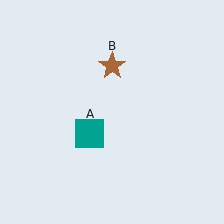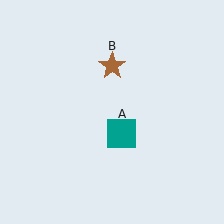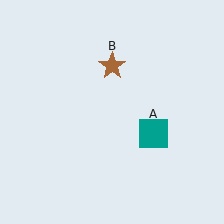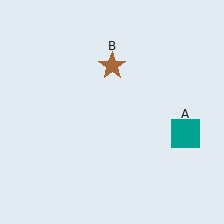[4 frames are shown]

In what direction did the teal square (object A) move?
The teal square (object A) moved right.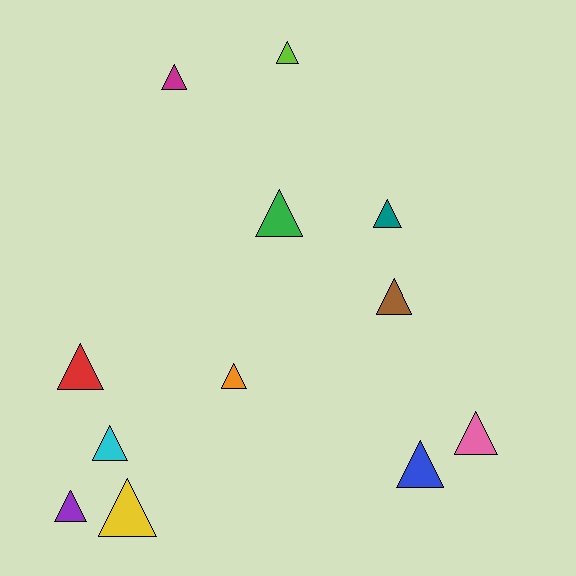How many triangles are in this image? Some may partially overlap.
There are 12 triangles.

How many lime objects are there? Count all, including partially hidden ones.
There is 1 lime object.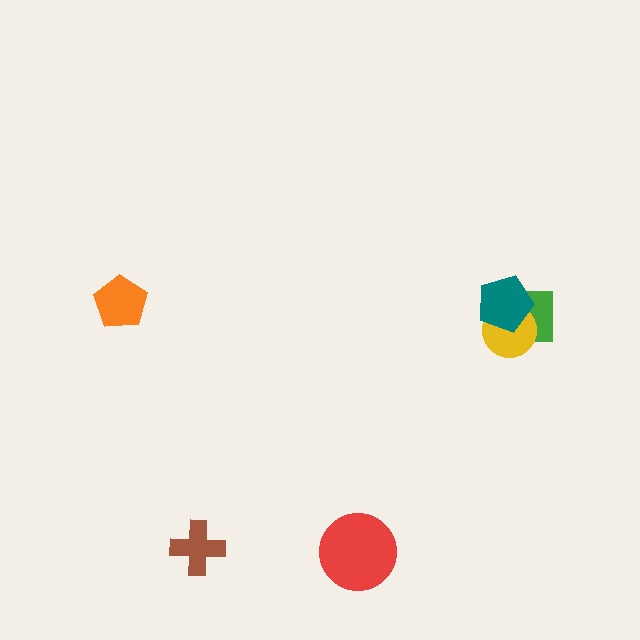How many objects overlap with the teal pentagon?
2 objects overlap with the teal pentagon.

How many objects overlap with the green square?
2 objects overlap with the green square.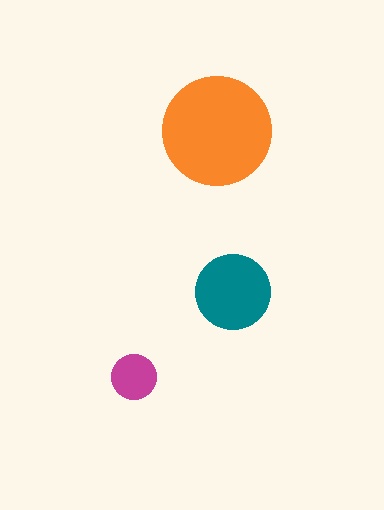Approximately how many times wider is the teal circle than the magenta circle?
About 1.5 times wider.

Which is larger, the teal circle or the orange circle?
The orange one.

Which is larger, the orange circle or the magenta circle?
The orange one.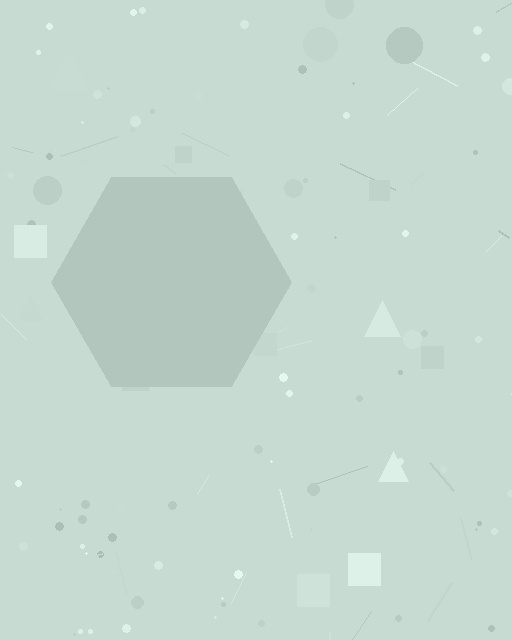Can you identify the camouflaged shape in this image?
The camouflaged shape is a hexagon.